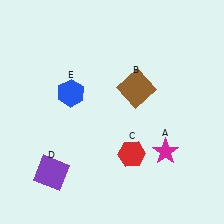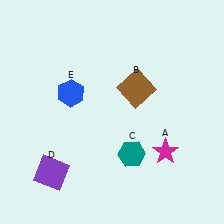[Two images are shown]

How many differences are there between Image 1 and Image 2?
There is 1 difference between the two images.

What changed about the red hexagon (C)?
In Image 1, C is red. In Image 2, it changed to teal.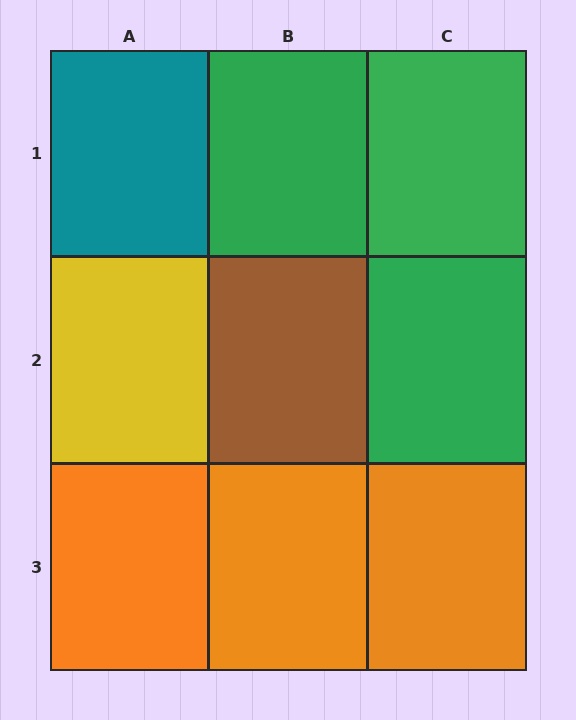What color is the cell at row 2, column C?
Green.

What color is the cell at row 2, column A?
Yellow.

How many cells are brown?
1 cell is brown.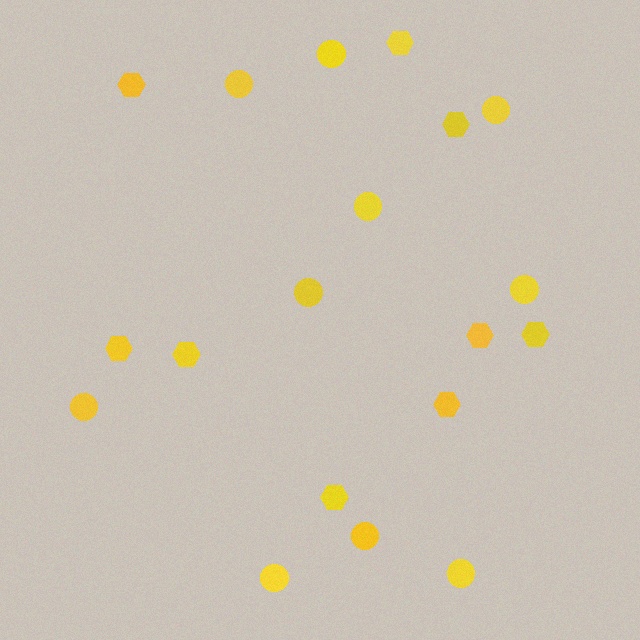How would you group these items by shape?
There are 2 groups: one group of circles (10) and one group of hexagons (9).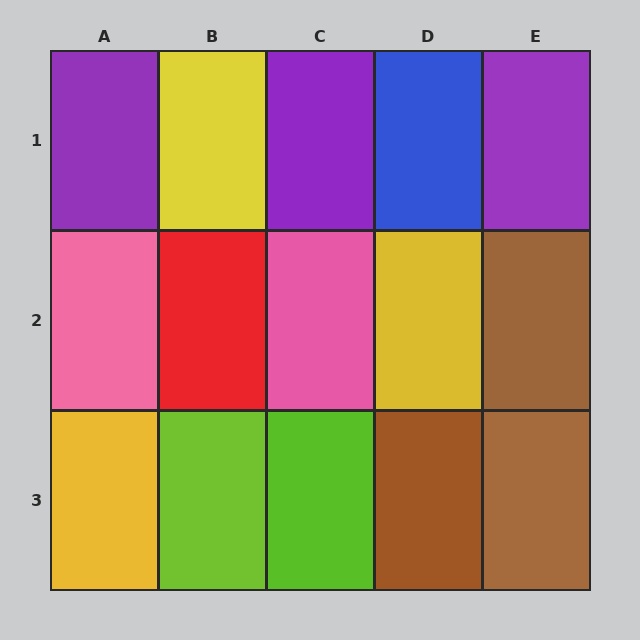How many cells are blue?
1 cell is blue.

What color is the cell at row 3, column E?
Brown.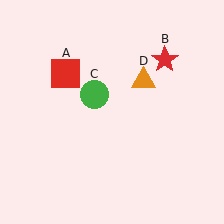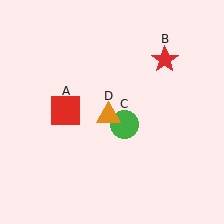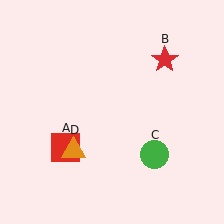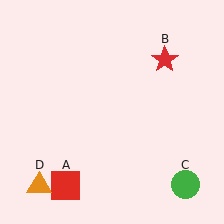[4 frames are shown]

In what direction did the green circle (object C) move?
The green circle (object C) moved down and to the right.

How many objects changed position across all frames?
3 objects changed position: red square (object A), green circle (object C), orange triangle (object D).